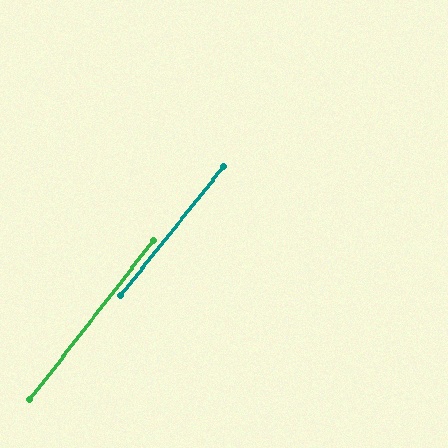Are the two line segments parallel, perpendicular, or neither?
Parallel — their directions differ by only 0.7°.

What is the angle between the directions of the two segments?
Approximately 1 degree.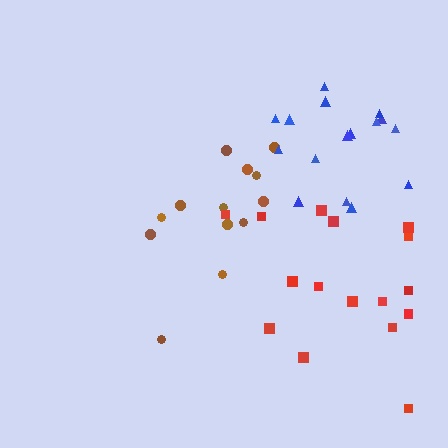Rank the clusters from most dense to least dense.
blue, brown, red.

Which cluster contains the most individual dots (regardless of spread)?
Blue (18).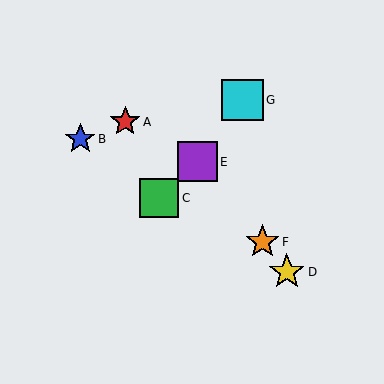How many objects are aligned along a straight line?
3 objects (D, E, F) are aligned along a straight line.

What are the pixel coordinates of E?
Object E is at (197, 162).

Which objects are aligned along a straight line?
Objects D, E, F are aligned along a straight line.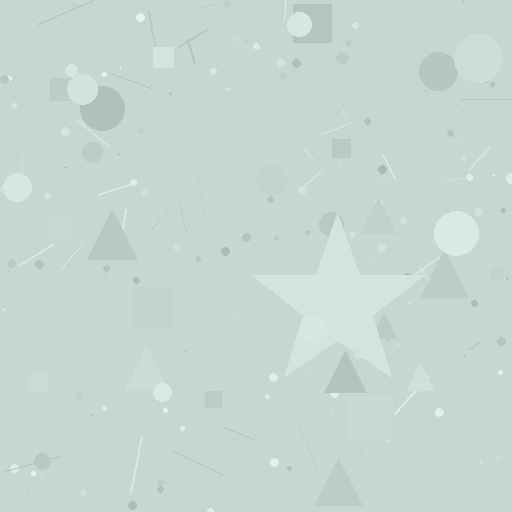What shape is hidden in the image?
A star is hidden in the image.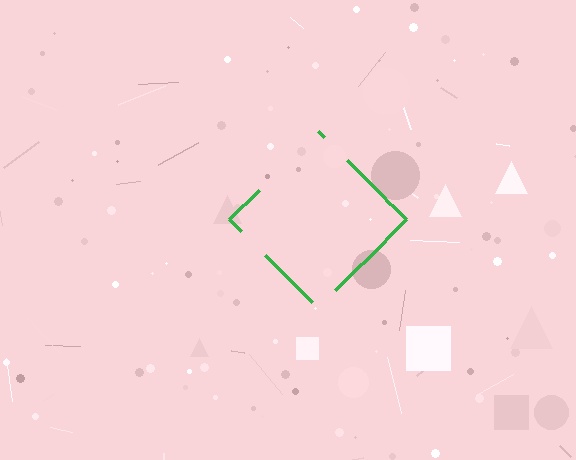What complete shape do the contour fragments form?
The contour fragments form a diamond.